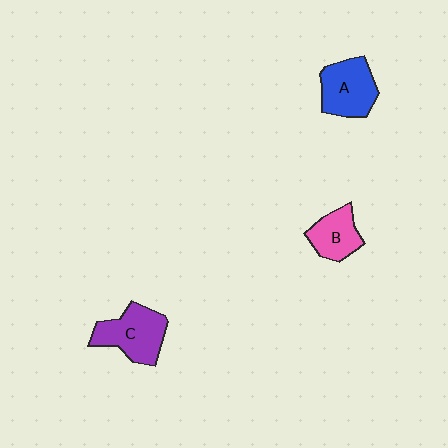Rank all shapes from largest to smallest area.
From largest to smallest: C (purple), A (blue), B (pink).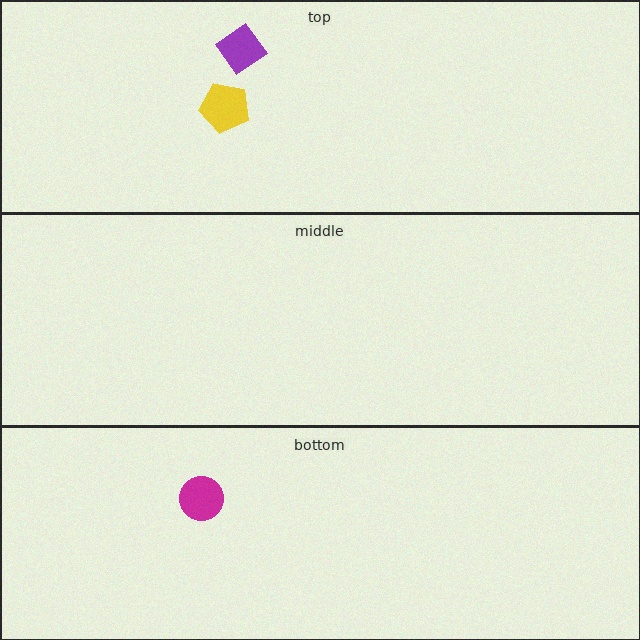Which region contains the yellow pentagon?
The top region.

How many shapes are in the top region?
2.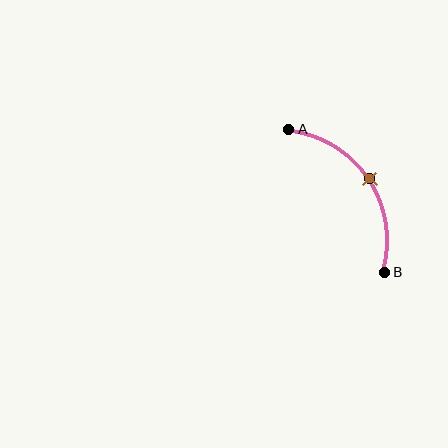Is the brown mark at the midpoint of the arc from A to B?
Yes. The brown mark lies on the arc at equal arc-length from both A and B — it is the arc midpoint.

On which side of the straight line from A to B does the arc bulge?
The arc bulges to the right of the straight line connecting A and B.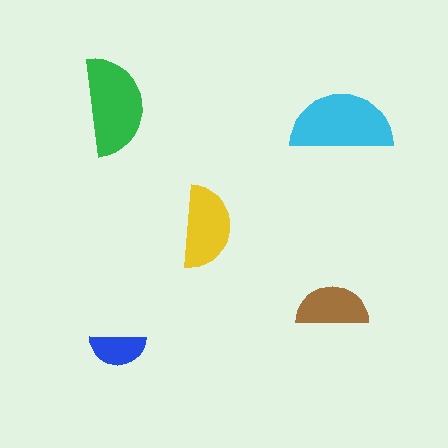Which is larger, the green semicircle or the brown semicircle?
The green one.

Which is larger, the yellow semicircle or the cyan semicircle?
The cyan one.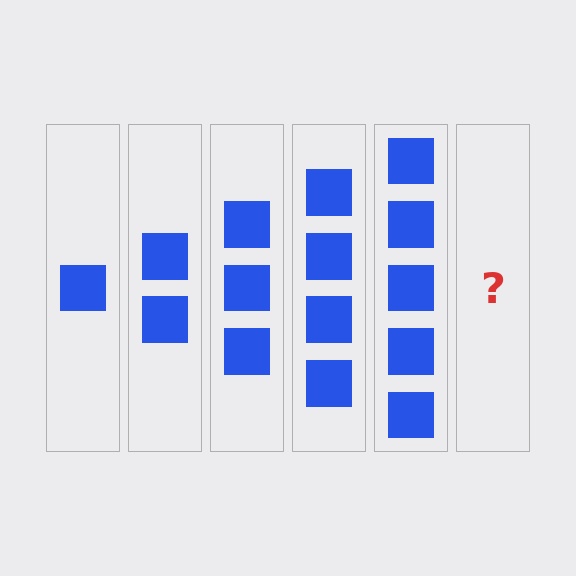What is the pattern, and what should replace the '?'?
The pattern is that each step adds one more square. The '?' should be 6 squares.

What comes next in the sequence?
The next element should be 6 squares.